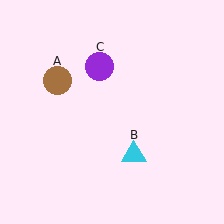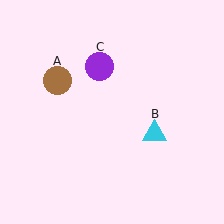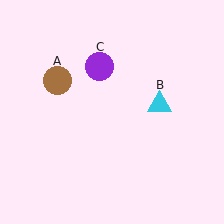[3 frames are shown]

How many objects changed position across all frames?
1 object changed position: cyan triangle (object B).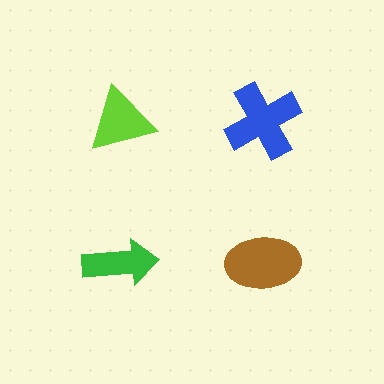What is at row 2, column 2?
A brown ellipse.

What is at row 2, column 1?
A green arrow.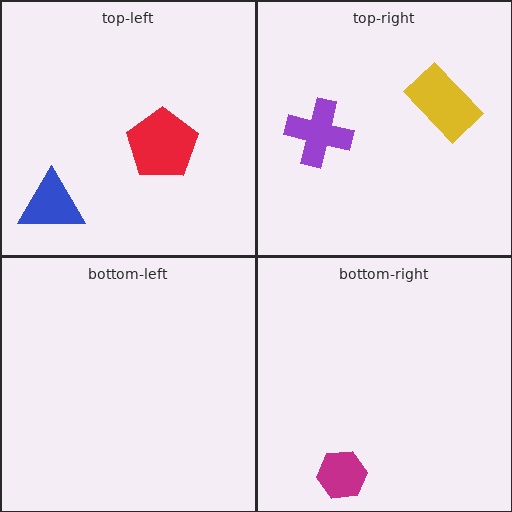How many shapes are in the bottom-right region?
1.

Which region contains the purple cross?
The top-right region.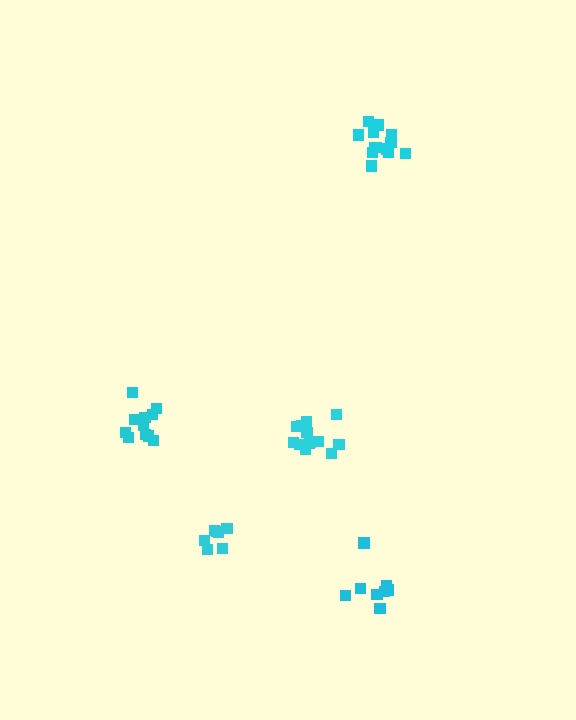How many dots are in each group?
Group 1: 7 dots, Group 2: 8 dots, Group 3: 13 dots, Group 4: 11 dots, Group 5: 13 dots (52 total).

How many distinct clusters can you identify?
There are 5 distinct clusters.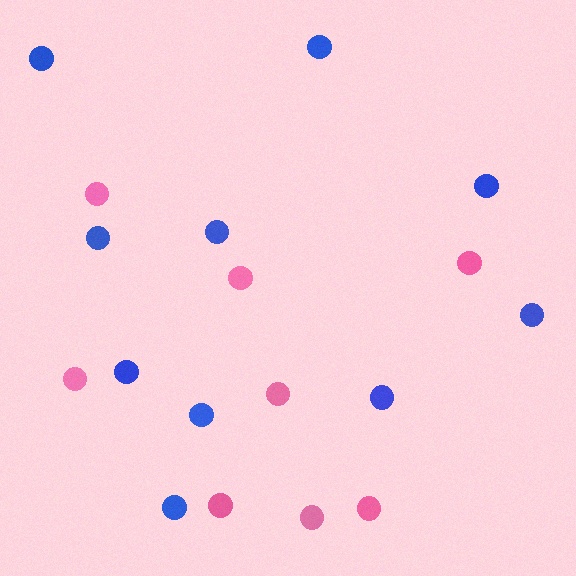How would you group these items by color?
There are 2 groups: one group of blue circles (10) and one group of pink circles (8).